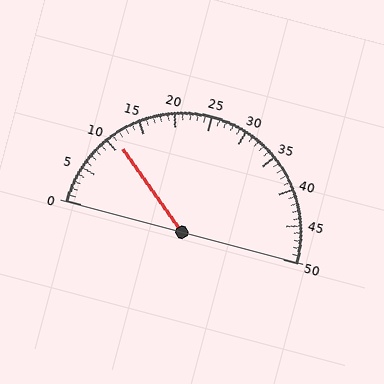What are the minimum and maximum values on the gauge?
The gauge ranges from 0 to 50.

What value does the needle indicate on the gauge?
The needle indicates approximately 11.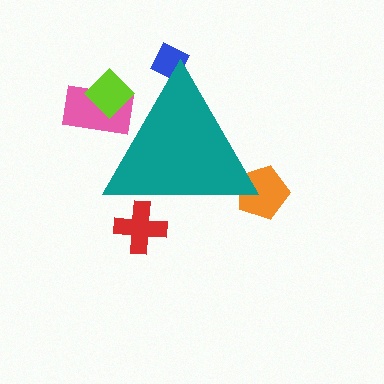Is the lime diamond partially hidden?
Yes, the lime diamond is partially hidden behind the teal triangle.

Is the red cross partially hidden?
Yes, the red cross is partially hidden behind the teal triangle.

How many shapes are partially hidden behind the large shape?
5 shapes are partially hidden.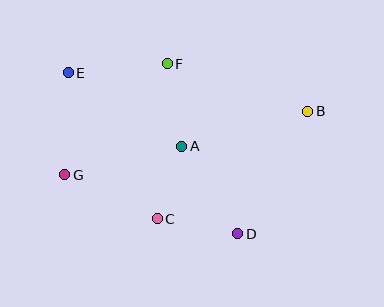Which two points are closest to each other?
Points A and C are closest to each other.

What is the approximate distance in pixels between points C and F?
The distance between C and F is approximately 155 pixels.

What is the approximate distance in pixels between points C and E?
The distance between C and E is approximately 171 pixels.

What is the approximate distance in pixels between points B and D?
The distance between B and D is approximately 141 pixels.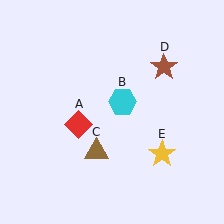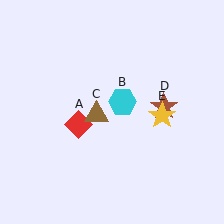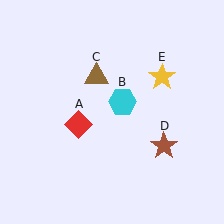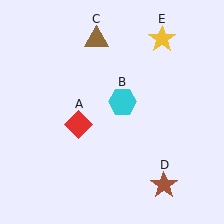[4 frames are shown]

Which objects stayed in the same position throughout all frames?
Red diamond (object A) and cyan hexagon (object B) remained stationary.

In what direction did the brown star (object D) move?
The brown star (object D) moved down.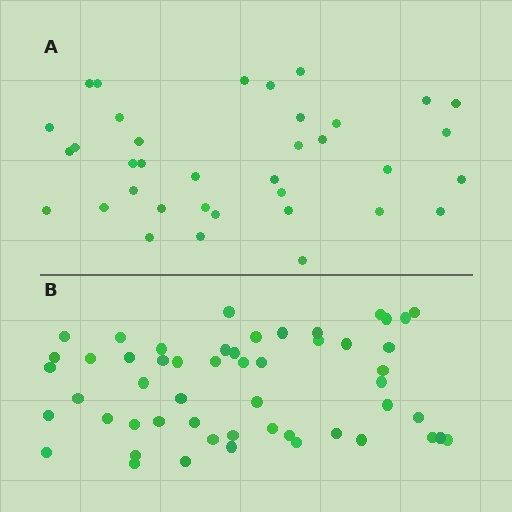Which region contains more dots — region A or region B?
Region B (the bottom region) has more dots.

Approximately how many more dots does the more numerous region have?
Region B has approximately 15 more dots than region A.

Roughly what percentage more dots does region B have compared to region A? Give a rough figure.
About 45% more.